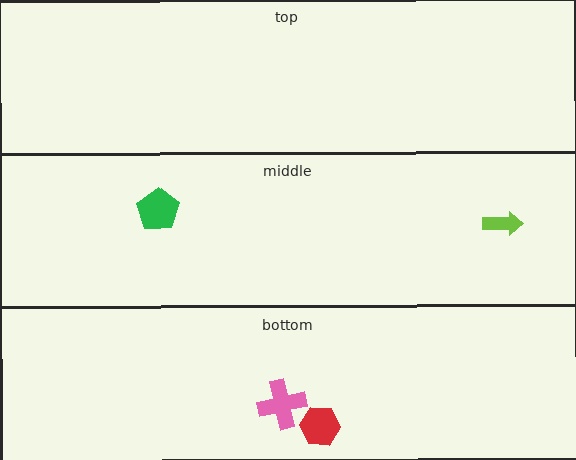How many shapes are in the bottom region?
2.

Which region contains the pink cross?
The bottom region.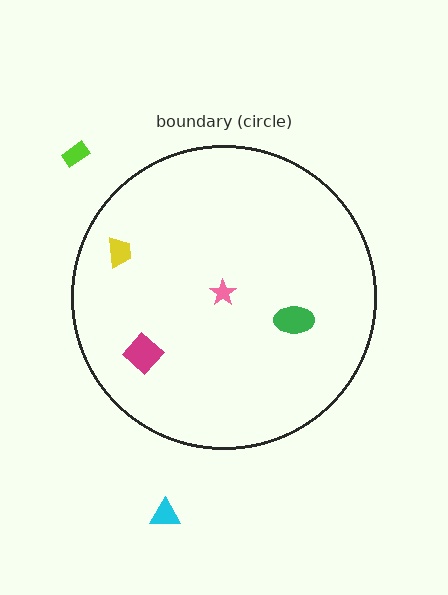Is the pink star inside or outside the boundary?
Inside.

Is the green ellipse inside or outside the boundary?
Inside.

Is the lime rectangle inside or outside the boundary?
Outside.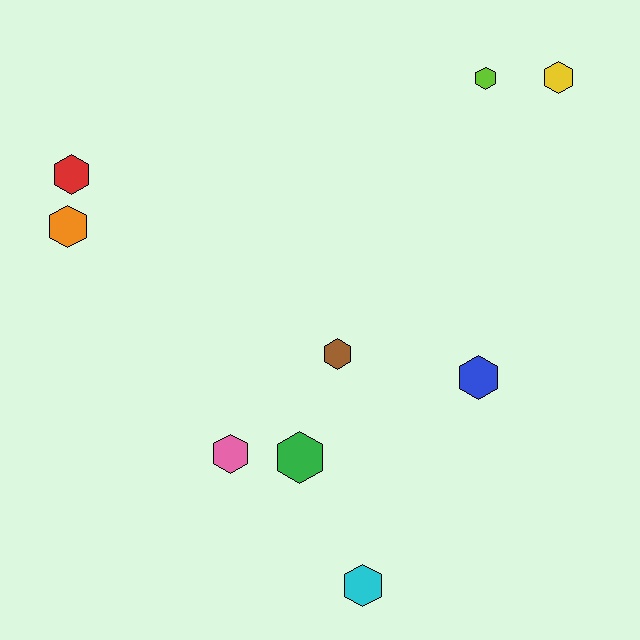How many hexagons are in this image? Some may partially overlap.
There are 9 hexagons.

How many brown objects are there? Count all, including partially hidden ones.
There is 1 brown object.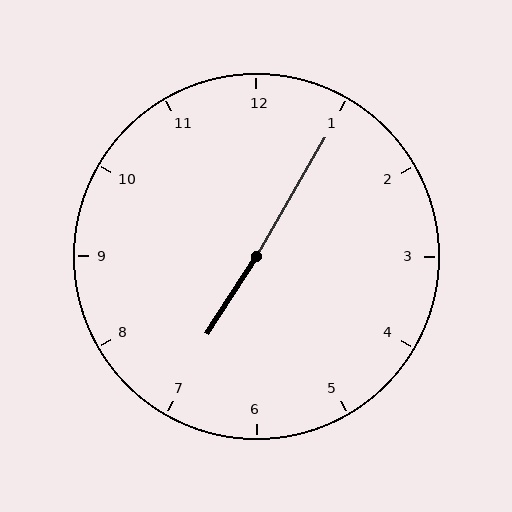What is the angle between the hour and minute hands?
Approximately 178 degrees.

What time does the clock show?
7:05.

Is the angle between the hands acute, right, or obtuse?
It is obtuse.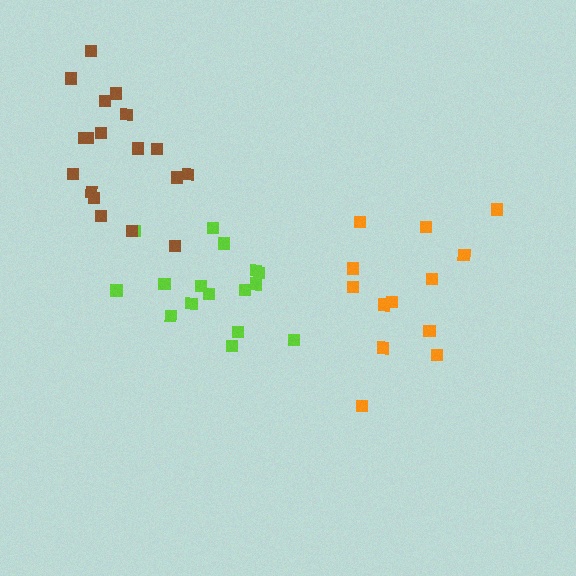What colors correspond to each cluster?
The clusters are colored: orange, lime, brown.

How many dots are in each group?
Group 1: 13 dots, Group 2: 16 dots, Group 3: 18 dots (47 total).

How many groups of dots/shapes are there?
There are 3 groups.